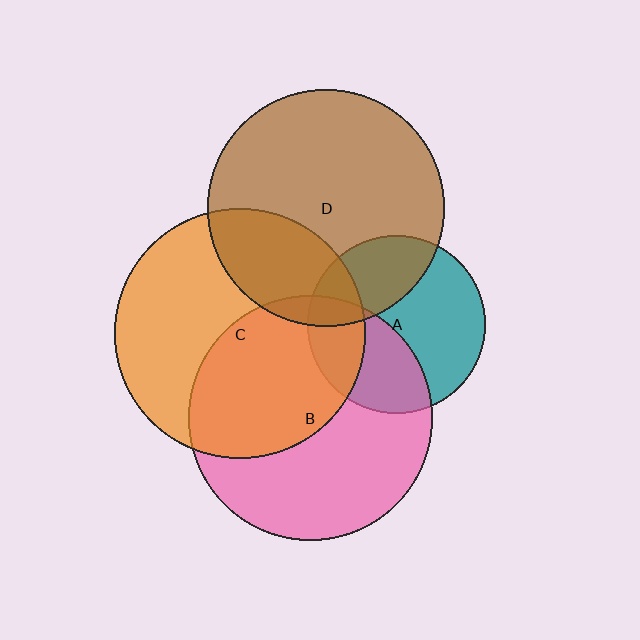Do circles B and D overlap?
Yes.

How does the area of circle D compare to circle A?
Approximately 1.8 times.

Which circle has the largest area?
Circle C (orange).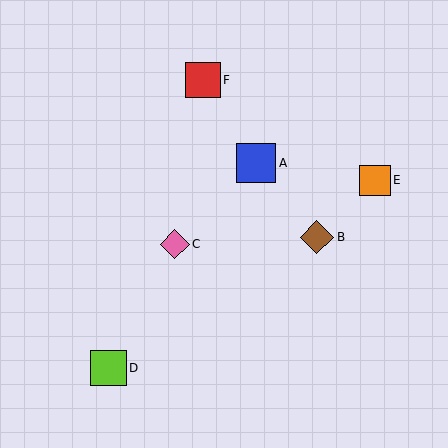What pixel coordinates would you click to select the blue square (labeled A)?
Click at (256, 163) to select the blue square A.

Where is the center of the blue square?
The center of the blue square is at (256, 163).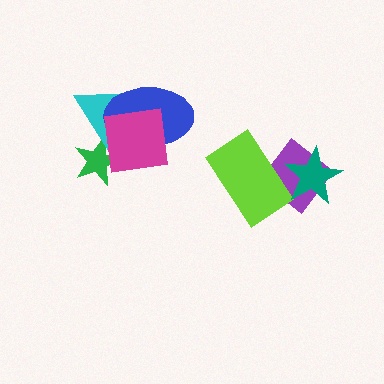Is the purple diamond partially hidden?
Yes, it is partially covered by another shape.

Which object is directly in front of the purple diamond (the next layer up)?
The lime rectangle is directly in front of the purple diamond.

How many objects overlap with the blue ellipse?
2 objects overlap with the blue ellipse.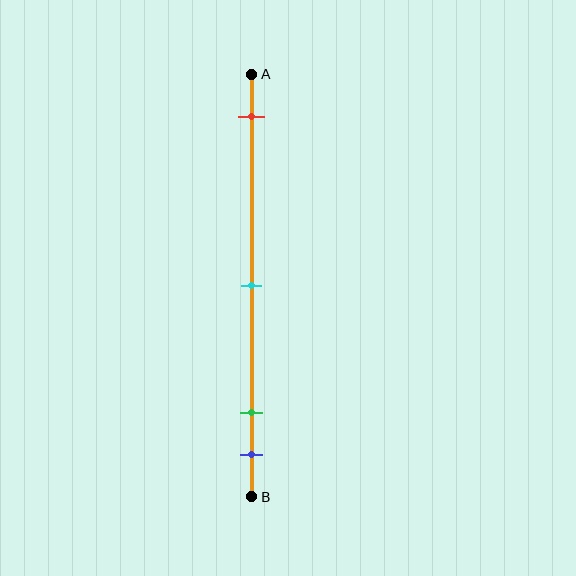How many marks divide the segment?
There are 4 marks dividing the segment.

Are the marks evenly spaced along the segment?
No, the marks are not evenly spaced.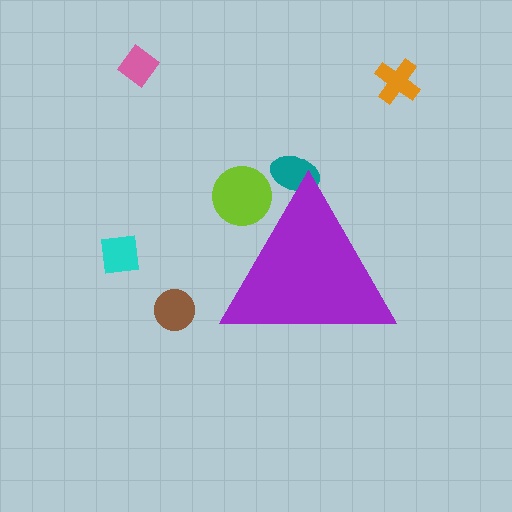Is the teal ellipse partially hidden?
Yes, the teal ellipse is partially hidden behind the purple triangle.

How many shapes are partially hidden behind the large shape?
2 shapes are partially hidden.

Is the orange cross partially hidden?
No, the orange cross is fully visible.